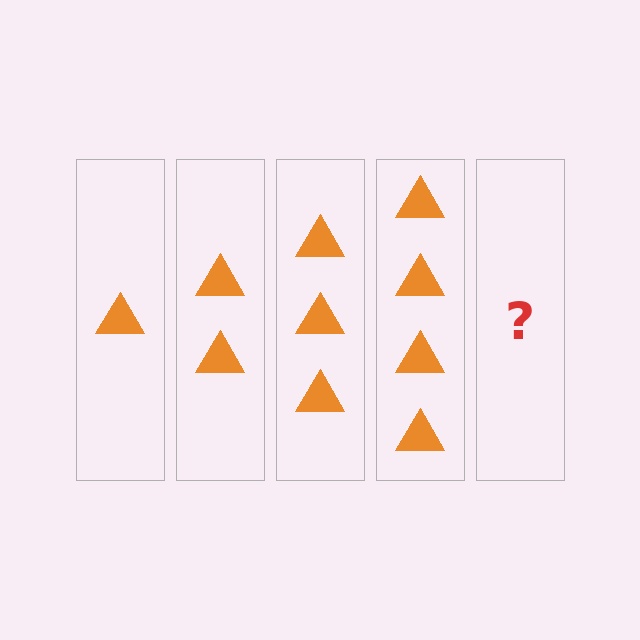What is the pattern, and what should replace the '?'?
The pattern is that each step adds one more triangle. The '?' should be 5 triangles.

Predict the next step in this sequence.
The next step is 5 triangles.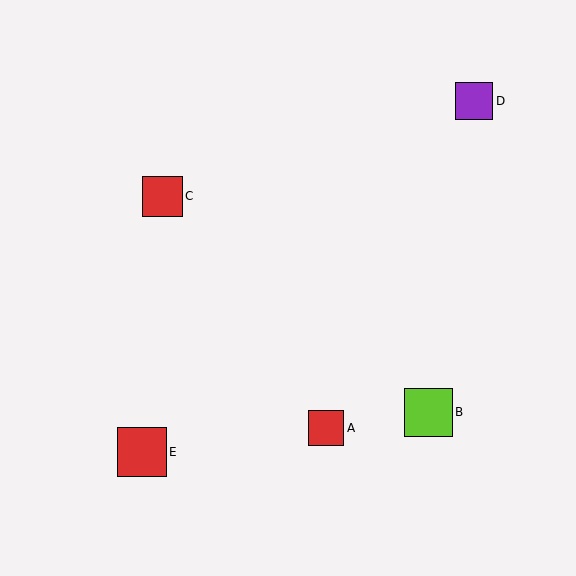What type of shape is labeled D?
Shape D is a purple square.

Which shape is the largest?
The red square (labeled E) is the largest.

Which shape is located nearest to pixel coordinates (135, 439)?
The red square (labeled E) at (142, 452) is nearest to that location.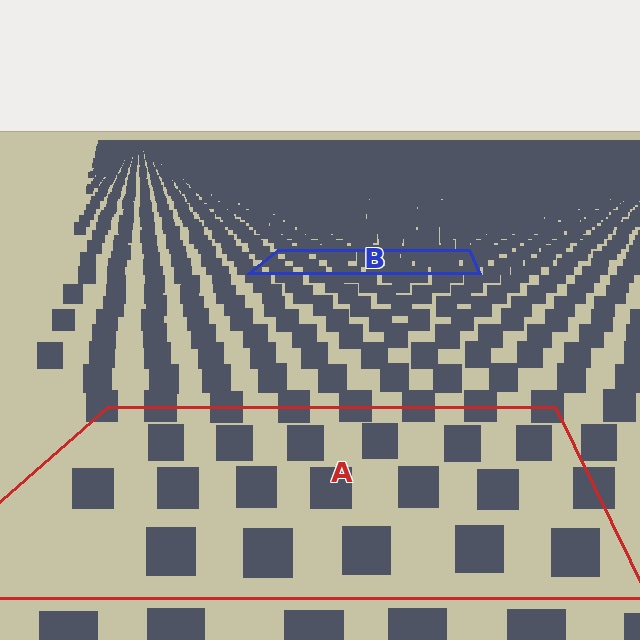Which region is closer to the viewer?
Region A is closer. The texture elements there are larger and more spread out.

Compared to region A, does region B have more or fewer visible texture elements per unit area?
Region B has more texture elements per unit area — they are packed more densely because it is farther away.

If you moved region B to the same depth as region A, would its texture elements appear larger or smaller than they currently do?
They would appear larger. At a closer depth, the same texture elements are projected at a bigger on-screen size.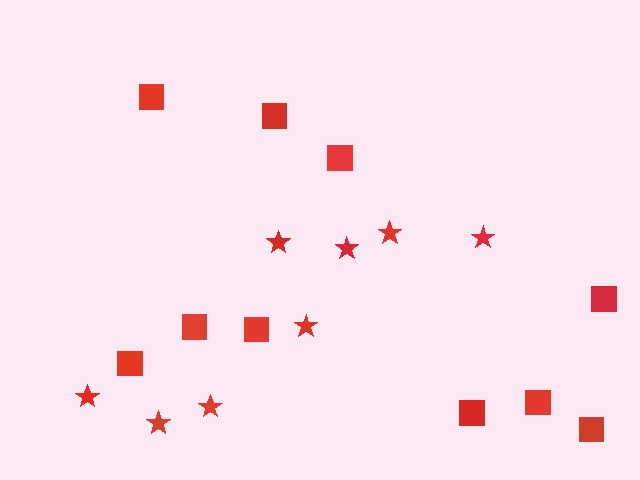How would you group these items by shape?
There are 2 groups: one group of squares (10) and one group of stars (8).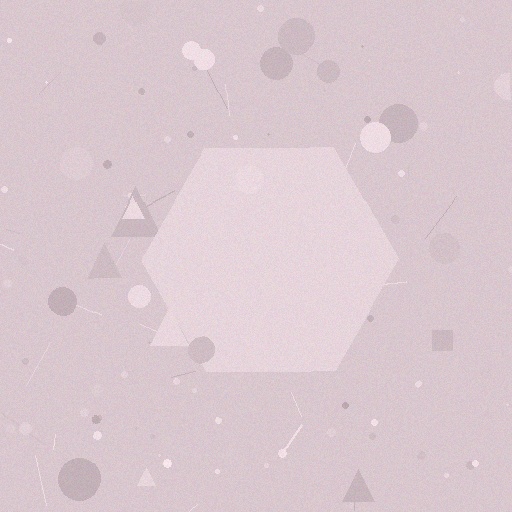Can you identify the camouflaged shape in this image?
The camouflaged shape is a hexagon.